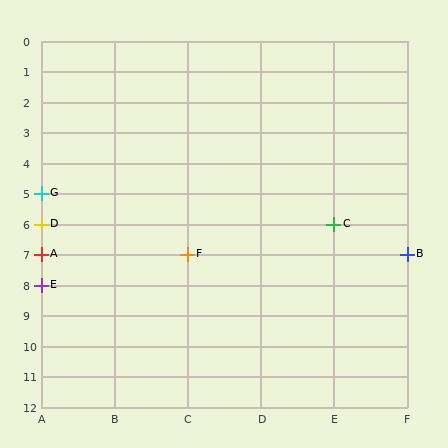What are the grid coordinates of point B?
Point B is at grid coordinates (F, 7).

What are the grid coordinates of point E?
Point E is at grid coordinates (A, 8).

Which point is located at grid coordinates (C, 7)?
Point F is at (C, 7).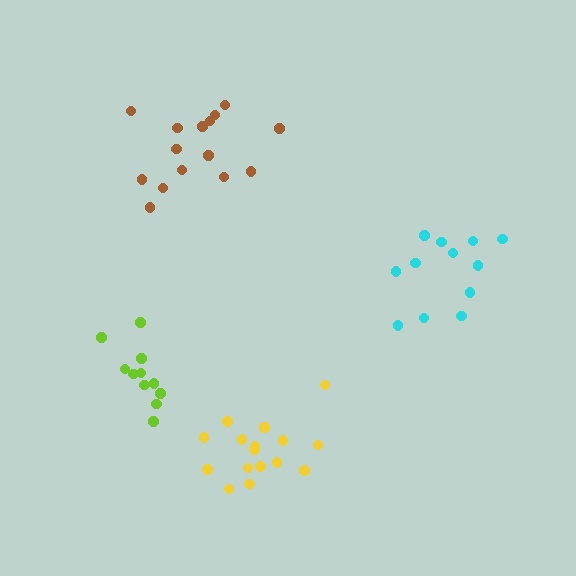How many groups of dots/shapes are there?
There are 4 groups.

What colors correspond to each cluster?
The clusters are colored: cyan, brown, lime, yellow.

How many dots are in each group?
Group 1: 12 dots, Group 2: 15 dots, Group 3: 11 dots, Group 4: 16 dots (54 total).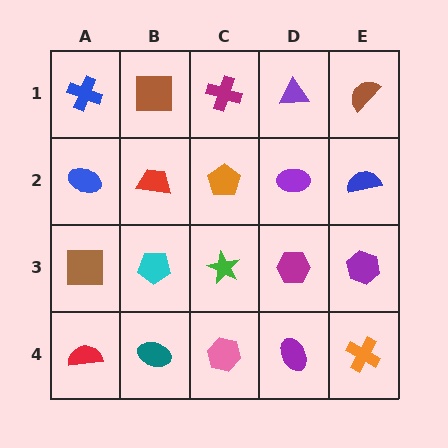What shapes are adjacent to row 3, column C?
An orange pentagon (row 2, column C), a pink hexagon (row 4, column C), a cyan pentagon (row 3, column B), a magenta hexagon (row 3, column D).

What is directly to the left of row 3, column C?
A cyan pentagon.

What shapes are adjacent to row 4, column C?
A green star (row 3, column C), a teal ellipse (row 4, column B), a purple ellipse (row 4, column D).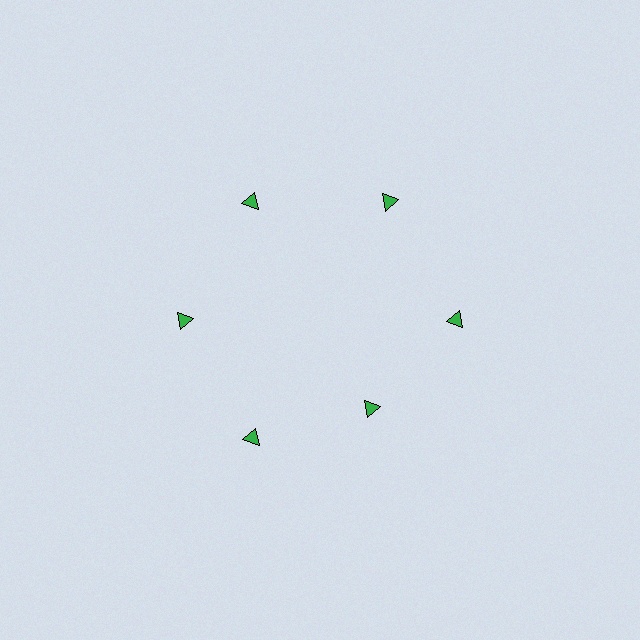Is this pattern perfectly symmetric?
No. The 6 green triangles are arranged in a ring, but one element near the 5 o'clock position is pulled inward toward the center, breaking the 6-fold rotational symmetry.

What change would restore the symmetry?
The symmetry would be restored by moving it outward, back onto the ring so that all 6 triangles sit at equal angles and equal distance from the center.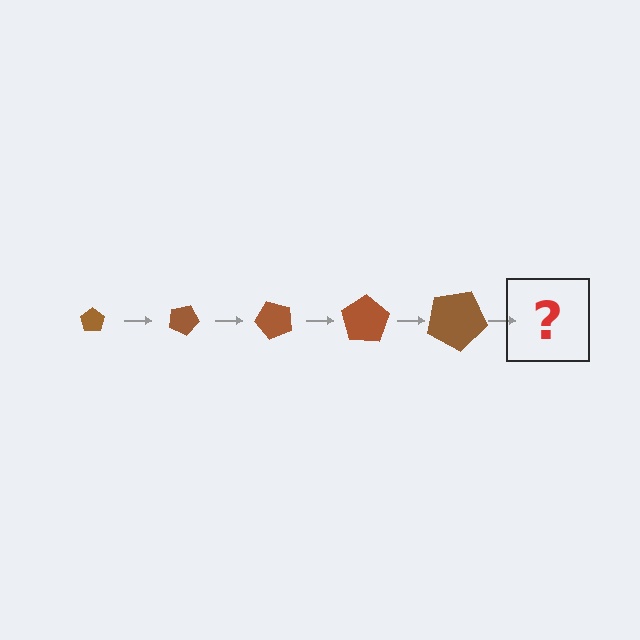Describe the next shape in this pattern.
It should be a pentagon, larger than the previous one and rotated 125 degrees from the start.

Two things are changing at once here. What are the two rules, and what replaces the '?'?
The two rules are that the pentagon grows larger each step and it rotates 25 degrees each step. The '?' should be a pentagon, larger than the previous one and rotated 125 degrees from the start.